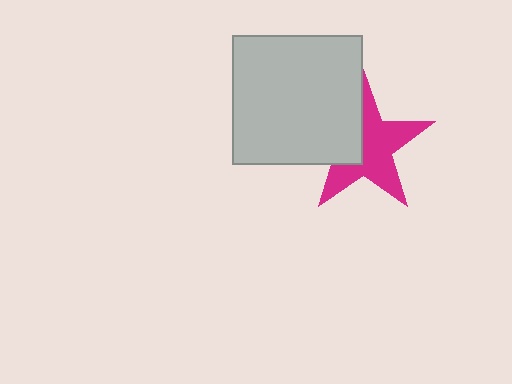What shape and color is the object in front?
The object in front is a light gray square.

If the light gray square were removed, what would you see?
You would see the complete magenta star.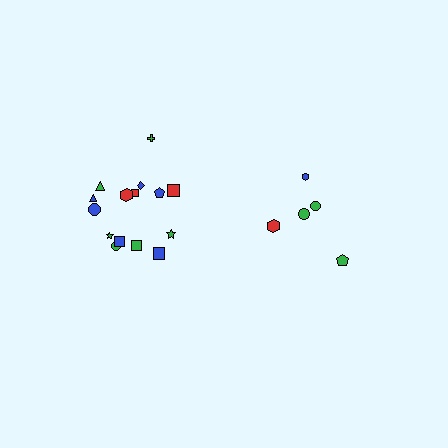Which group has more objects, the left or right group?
The left group.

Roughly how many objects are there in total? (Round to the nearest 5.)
Roughly 20 objects in total.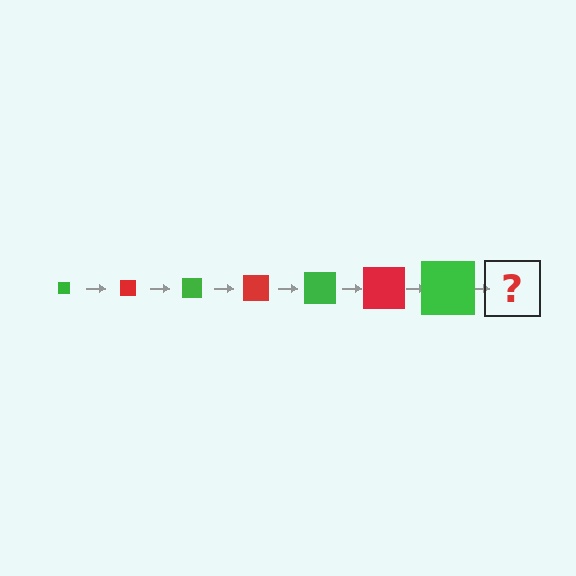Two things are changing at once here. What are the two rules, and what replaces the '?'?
The two rules are that the square grows larger each step and the color cycles through green and red. The '?' should be a red square, larger than the previous one.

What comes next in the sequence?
The next element should be a red square, larger than the previous one.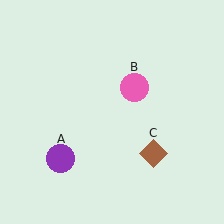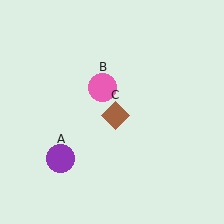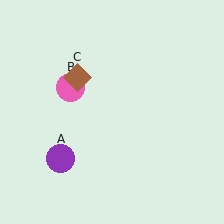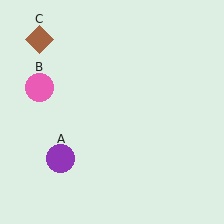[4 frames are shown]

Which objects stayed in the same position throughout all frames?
Purple circle (object A) remained stationary.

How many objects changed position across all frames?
2 objects changed position: pink circle (object B), brown diamond (object C).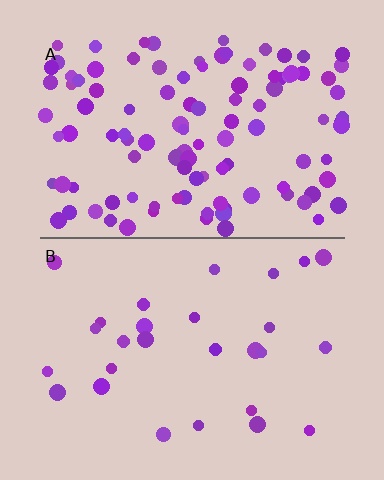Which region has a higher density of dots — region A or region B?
A (the top).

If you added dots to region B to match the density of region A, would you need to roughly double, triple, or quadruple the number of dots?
Approximately quadruple.